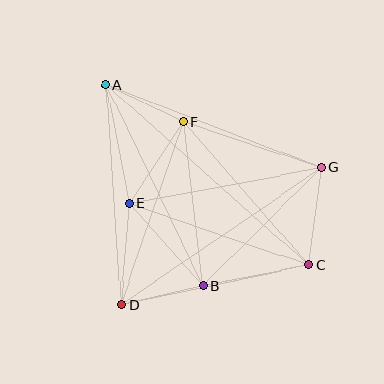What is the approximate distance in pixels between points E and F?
The distance between E and F is approximately 98 pixels.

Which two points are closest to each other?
Points B and D are closest to each other.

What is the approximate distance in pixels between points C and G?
The distance between C and G is approximately 98 pixels.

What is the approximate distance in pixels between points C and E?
The distance between C and E is approximately 190 pixels.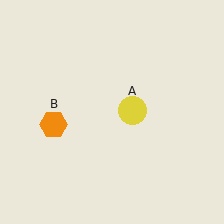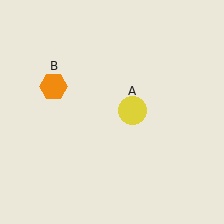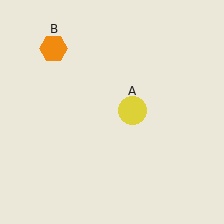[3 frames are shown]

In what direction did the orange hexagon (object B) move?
The orange hexagon (object B) moved up.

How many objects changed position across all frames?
1 object changed position: orange hexagon (object B).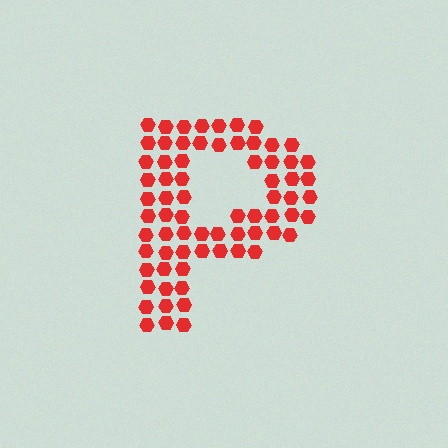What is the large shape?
The large shape is the letter P.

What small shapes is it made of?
It is made of small hexagons.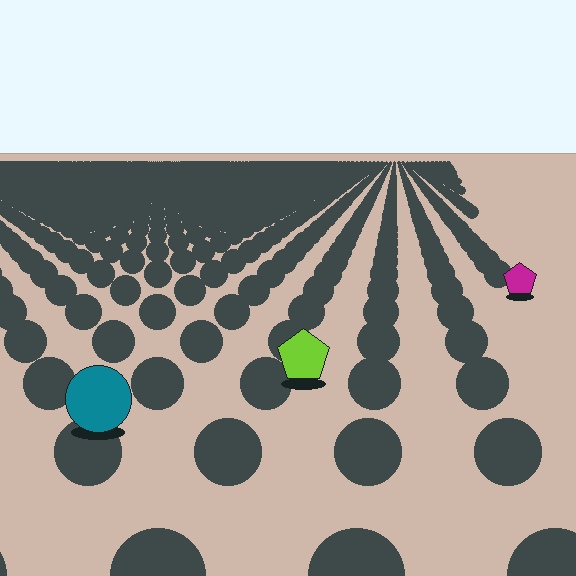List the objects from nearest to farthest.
From nearest to farthest: the teal circle, the lime pentagon, the magenta pentagon.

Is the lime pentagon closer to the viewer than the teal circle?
No. The teal circle is closer — you can tell from the texture gradient: the ground texture is coarser near it.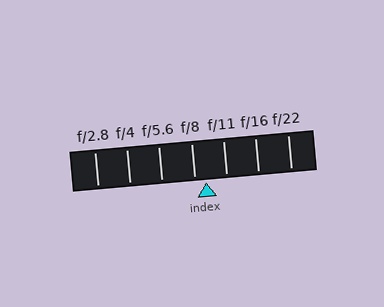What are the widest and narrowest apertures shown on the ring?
The widest aperture shown is f/2.8 and the narrowest is f/22.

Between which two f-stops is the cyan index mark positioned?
The index mark is between f/8 and f/11.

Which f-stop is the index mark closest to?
The index mark is closest to f/8.